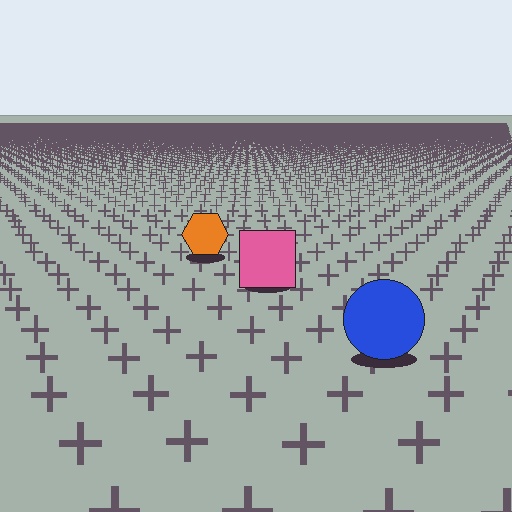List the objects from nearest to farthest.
From nearest to farthest: the blue circle, the pink square, the orange hexagon.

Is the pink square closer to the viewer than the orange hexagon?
Yes. The pink square is closer — you can tell from the texture gradient: the ground texture is coarser near it.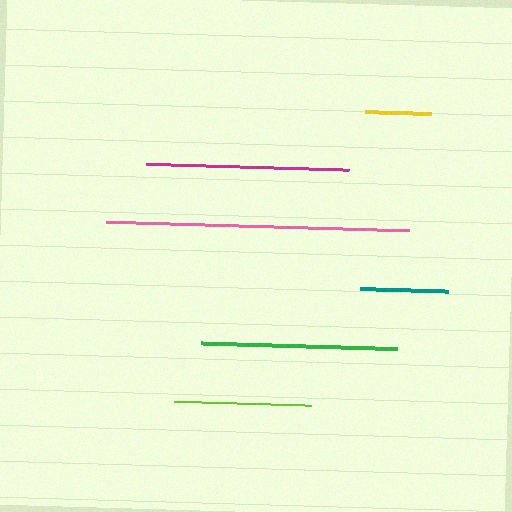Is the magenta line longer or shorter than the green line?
The magenta line is longer than the green line.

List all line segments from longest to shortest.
From longest to shortest: pink, magenta, green, lime, teal, yellow.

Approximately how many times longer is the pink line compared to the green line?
The pink line is approximately 1.5 times the length of the green line.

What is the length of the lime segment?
The lime segment is approximately 137 pixels long.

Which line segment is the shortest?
The yellow line is the shortest at approximately 66 pixels.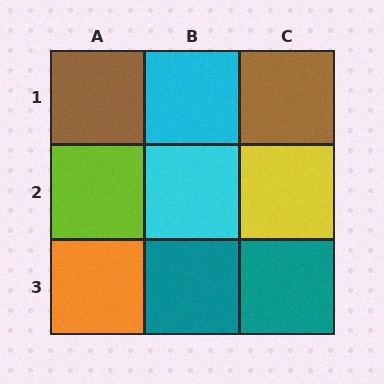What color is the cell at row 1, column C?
Brown.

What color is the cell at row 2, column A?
Lime.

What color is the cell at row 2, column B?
Cyan.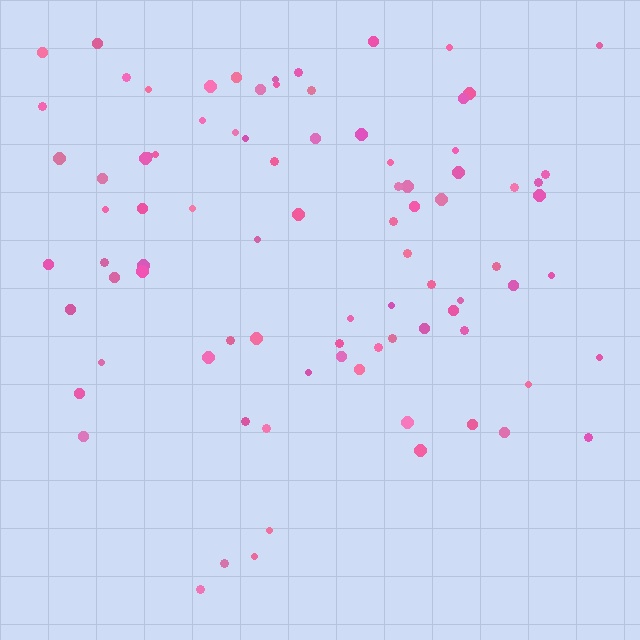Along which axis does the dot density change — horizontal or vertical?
Vertical.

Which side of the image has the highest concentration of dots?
The top.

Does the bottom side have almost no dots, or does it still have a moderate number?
Still a moderate number, just noticeably fewer than the top.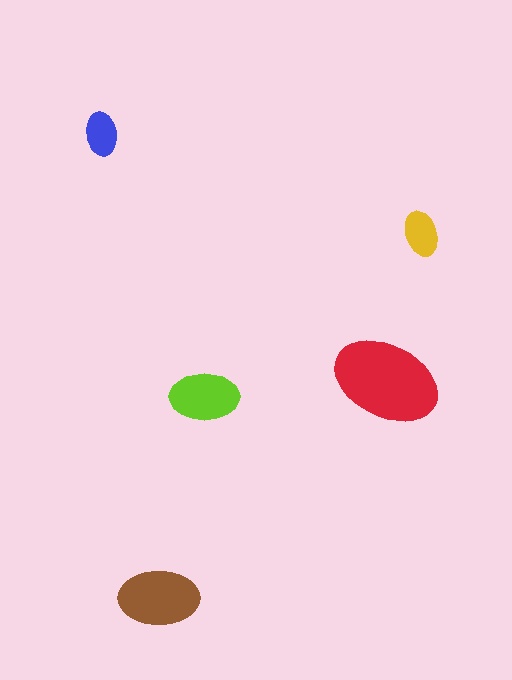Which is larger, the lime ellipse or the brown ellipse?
The brown one.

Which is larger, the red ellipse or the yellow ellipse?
The red one.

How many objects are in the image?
There are 5 objects in the image.